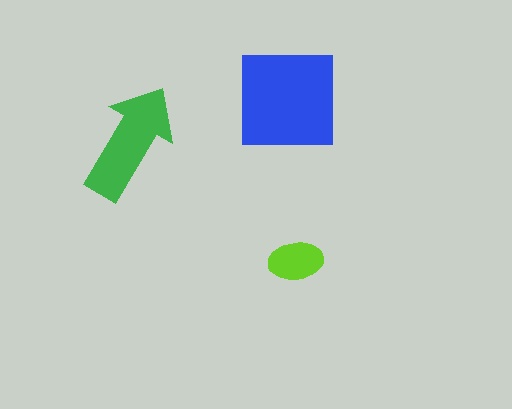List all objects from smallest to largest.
The lime ellipse, the green arrow, the blue square.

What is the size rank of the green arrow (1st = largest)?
2nd.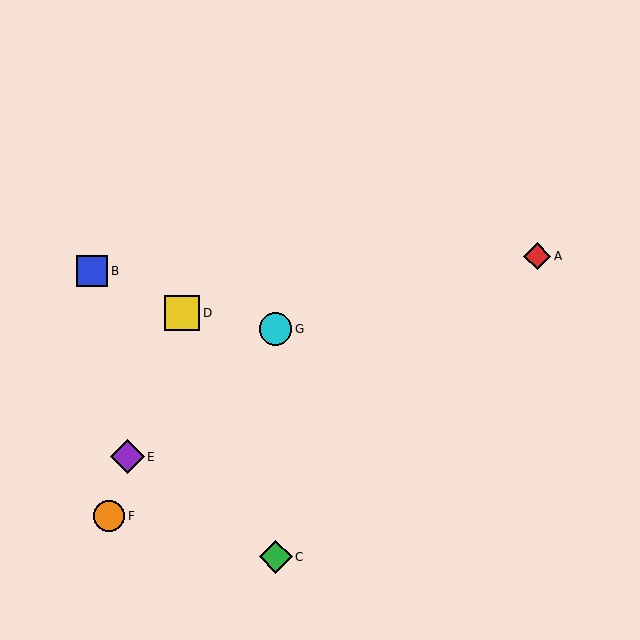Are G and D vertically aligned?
No, G is at x≈276 and D is at x≈182.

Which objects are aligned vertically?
Objects C, G are aligned vertically.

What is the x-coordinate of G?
Object G is at x≈276.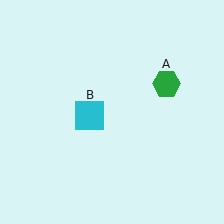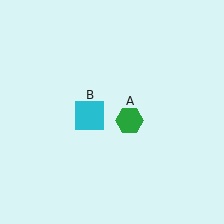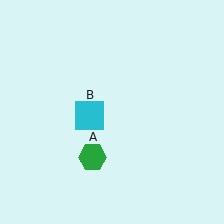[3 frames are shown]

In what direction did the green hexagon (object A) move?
The green hexagon (object A) moved down and to the left.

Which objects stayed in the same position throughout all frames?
Cyan square (object B) remained stationary.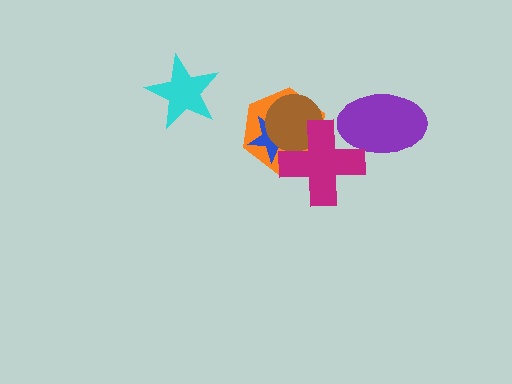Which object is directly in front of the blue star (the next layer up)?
The brown circle is directly in front of the blue star.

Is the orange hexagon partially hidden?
Yes, it is partially covered by another shape.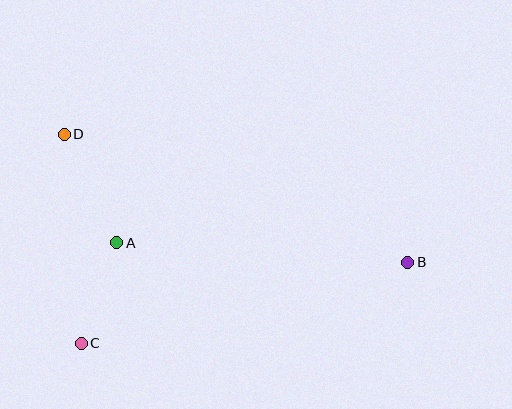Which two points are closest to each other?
Points A and C are closest to each other.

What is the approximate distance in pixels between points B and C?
The distance between B and C is approximately 337 pixels.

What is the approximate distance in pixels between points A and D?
The distance between A and D is approximately 121 pixels.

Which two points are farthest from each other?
Points B and D are farthest from each other.